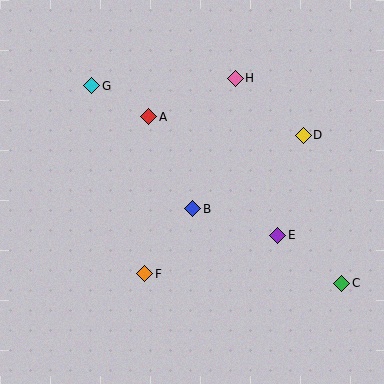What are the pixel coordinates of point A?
Point A is at (149, 117).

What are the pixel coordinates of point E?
Point E is at (278, 235).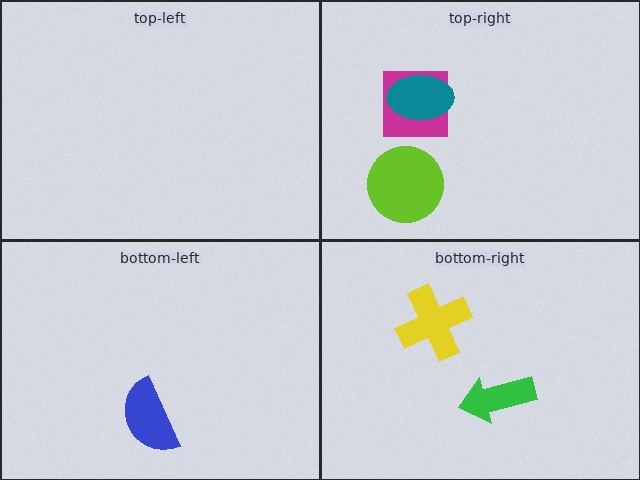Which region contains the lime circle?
The top-right region.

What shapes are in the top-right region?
The magenta square, the lime circle, the teal ellipse.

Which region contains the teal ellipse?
The top-right region.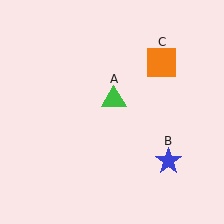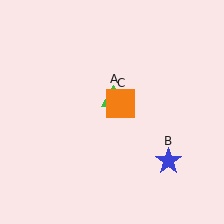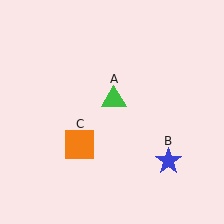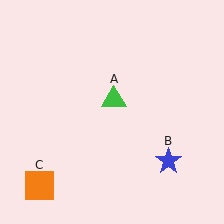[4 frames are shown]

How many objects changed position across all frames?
1 object changed position: orange square (object C).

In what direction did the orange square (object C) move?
The orange square (object C) moved down and to the left.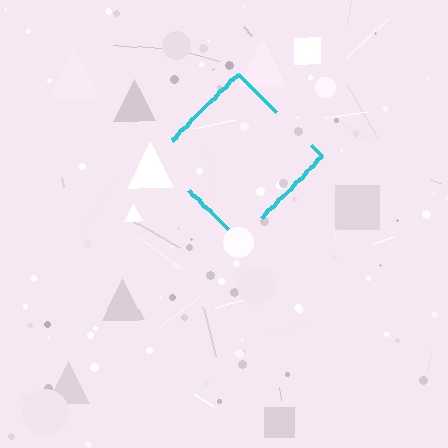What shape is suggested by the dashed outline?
The dashed outline suggests a diamond.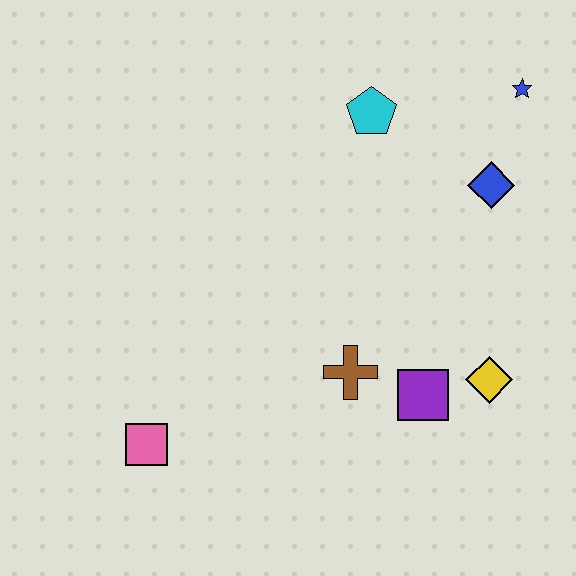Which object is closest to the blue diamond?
The blue star is closest to the blue diamond.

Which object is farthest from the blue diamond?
The pink square is farthest from the blue diamond.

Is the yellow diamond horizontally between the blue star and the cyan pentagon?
Yes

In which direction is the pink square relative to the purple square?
The pink square is to the left of the purple square.